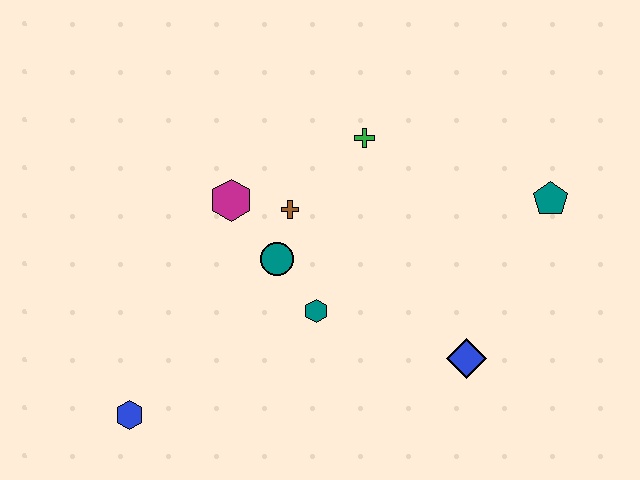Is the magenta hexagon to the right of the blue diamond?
No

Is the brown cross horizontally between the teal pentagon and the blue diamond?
No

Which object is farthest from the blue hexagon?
The teal pentagon is farthest from the blue hexagon.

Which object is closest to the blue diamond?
The teal hexagon is closest to the blue diamond.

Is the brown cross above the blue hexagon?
Yes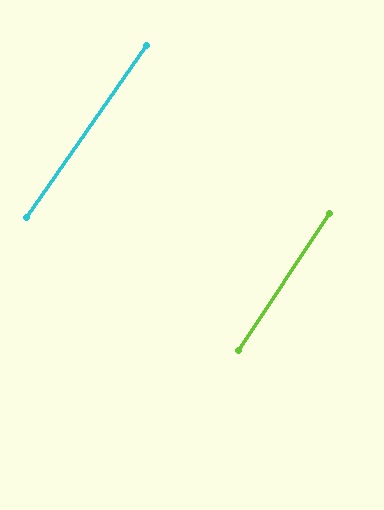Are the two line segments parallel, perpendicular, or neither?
Parallel — their directions differ by only 1.4°.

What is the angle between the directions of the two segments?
Approximately 1 degree.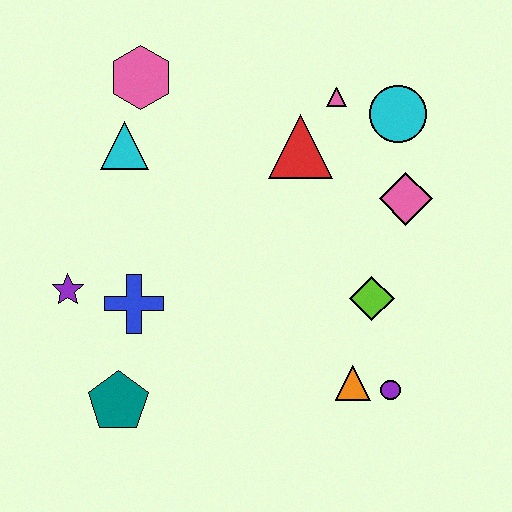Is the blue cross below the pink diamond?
Yes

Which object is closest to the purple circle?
The orange triangle is closest to the purple circle.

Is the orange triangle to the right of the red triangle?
Yes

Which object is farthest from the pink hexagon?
The purple circle is farthest from the pink hexagon.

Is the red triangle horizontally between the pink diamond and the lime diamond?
No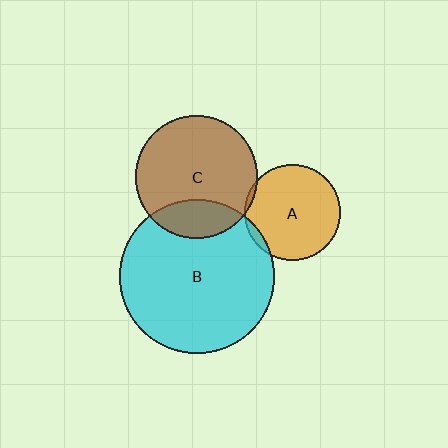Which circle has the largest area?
Circle B (cyan).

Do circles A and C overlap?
Yes.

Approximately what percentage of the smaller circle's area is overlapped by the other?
Approximately 5%.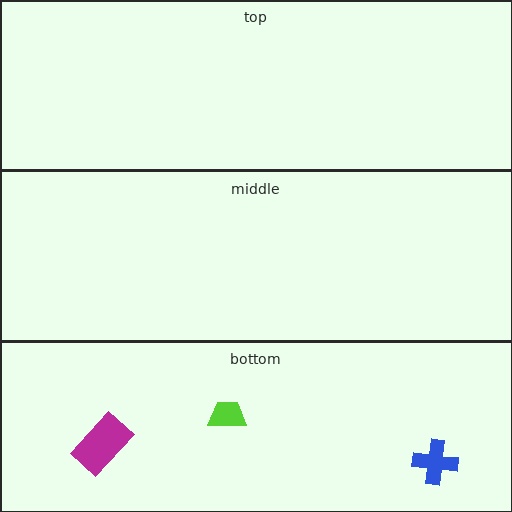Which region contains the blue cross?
The bottom region.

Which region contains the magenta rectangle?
The bottom region.